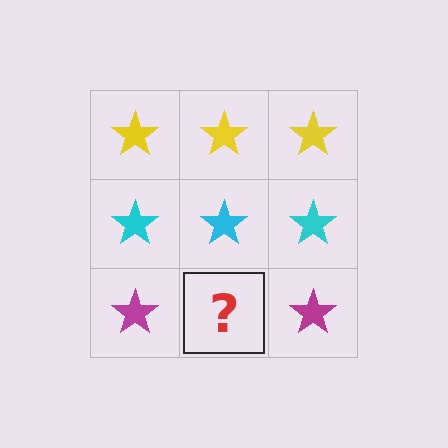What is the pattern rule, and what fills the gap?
The rule is that each row has a consistent color. The gap should be filled with a magenta star.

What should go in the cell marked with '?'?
The missing cell should contain a magenta star.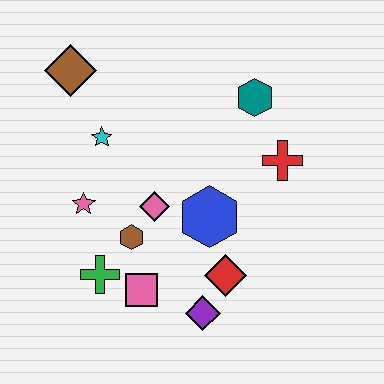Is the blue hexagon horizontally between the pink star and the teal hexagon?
Yes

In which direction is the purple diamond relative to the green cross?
The purple diamond is to the right of the green cross.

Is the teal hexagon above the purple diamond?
Yes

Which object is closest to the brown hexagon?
The pink diamond is closest to the brown hexagon.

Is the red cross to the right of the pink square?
Yes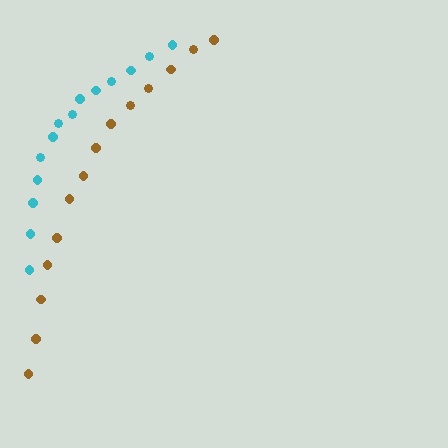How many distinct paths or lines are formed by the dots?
There are 2 distinct paths.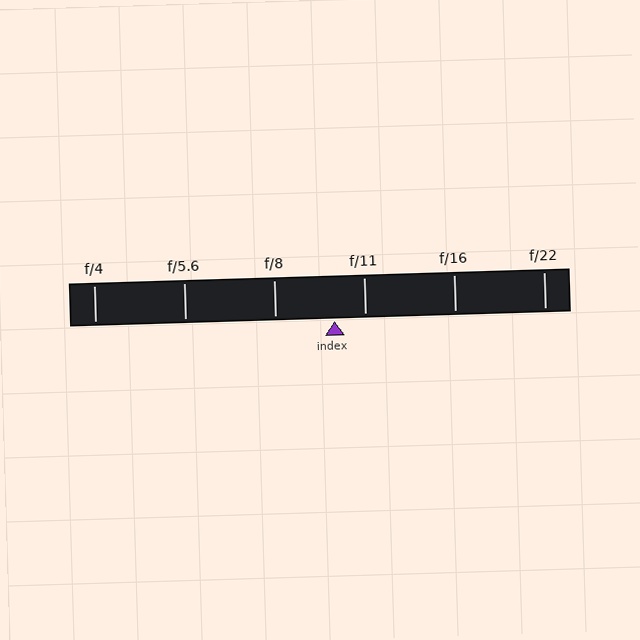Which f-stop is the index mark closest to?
The index mark is closest to f/11.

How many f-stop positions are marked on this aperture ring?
There are 6 f-stop positions marked.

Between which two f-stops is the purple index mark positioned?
The index mark is between f/8 and f/11.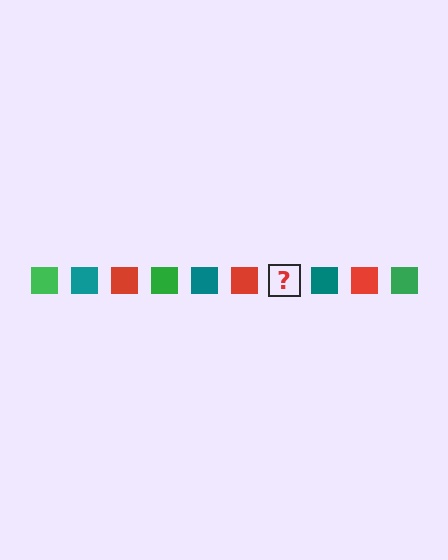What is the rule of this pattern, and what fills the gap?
The rule is that the pattern cycles through green, teal, red squares. The gap should be filled with a green square.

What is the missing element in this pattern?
The missing element is a green square.